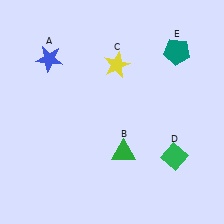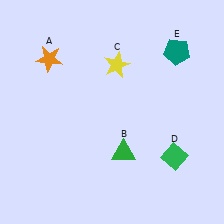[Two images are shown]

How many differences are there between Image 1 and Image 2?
There is 1 difference between the two images.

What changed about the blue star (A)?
In Image 1, A is blue. In Image 2, it changed to orange.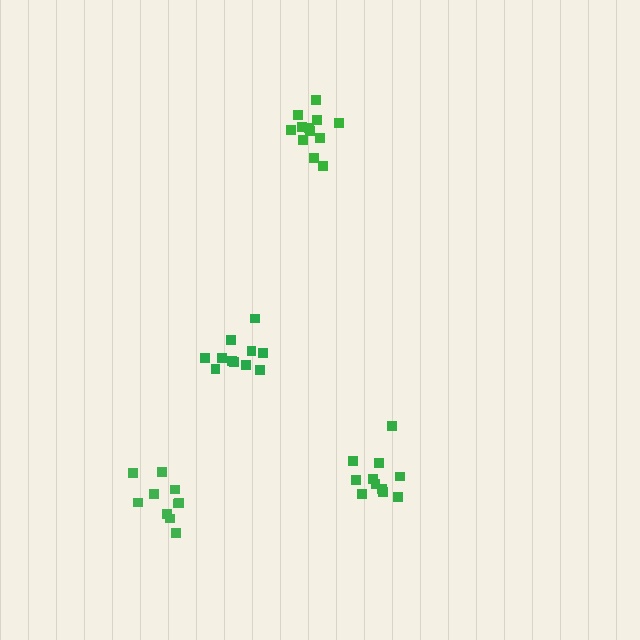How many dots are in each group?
Group 1: 10 dots, Group 2: 11 dots, Group 3: 12 dots, Group 4: 11 dots (44 total).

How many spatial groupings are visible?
There are 4 spatial groupings.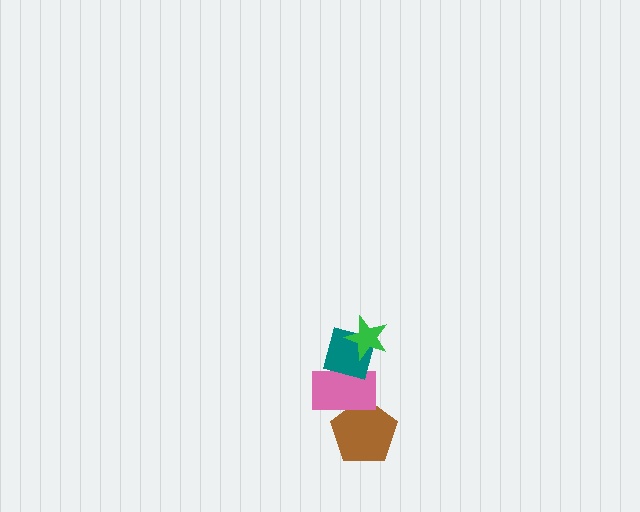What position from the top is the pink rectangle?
The pink rectangle is 3rd from the top.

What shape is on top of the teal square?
The green star is on top of the teal square.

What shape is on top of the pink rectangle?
The teal square is on top of the pink rectangle.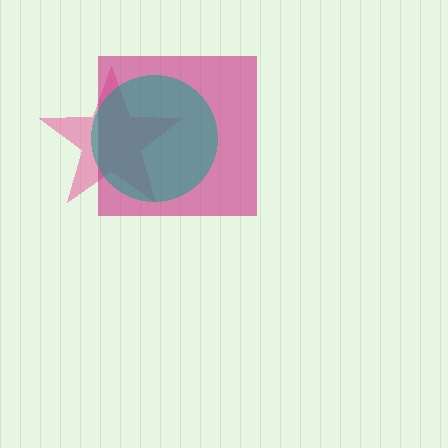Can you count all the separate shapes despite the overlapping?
Yes, there are 3 separate shapes.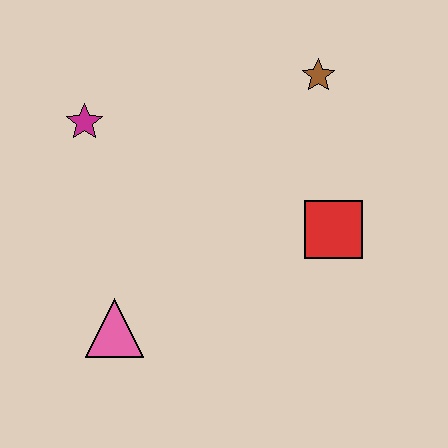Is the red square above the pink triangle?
Yes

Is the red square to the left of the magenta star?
No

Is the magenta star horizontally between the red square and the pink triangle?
No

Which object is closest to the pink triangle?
The magenta star is closest to the pink triangle.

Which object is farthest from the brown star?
The pink triangle is farthest from the brown star.